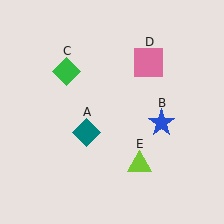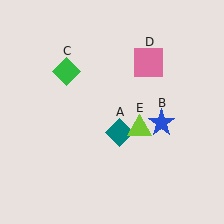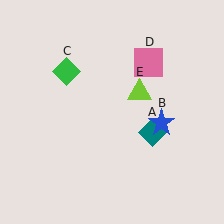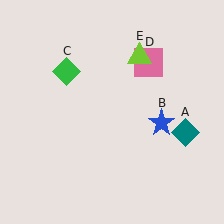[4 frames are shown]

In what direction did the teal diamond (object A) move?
The teal diamond (object A) moved right.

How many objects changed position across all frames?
2 objects changed position: teal diamond (object A), lime triangle (object E).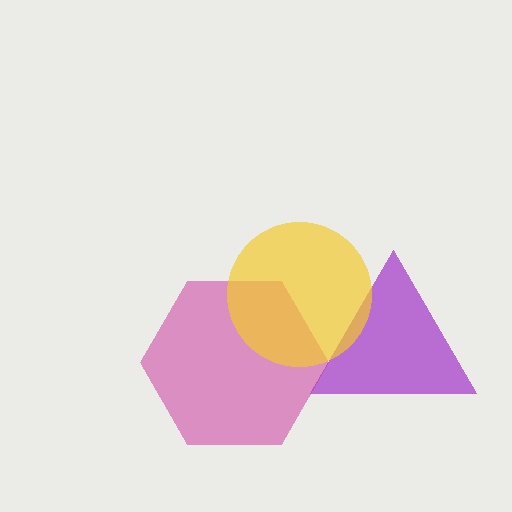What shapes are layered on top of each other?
The layered shapes are: a purple triangle, a magenta hexagon, a yellow circle.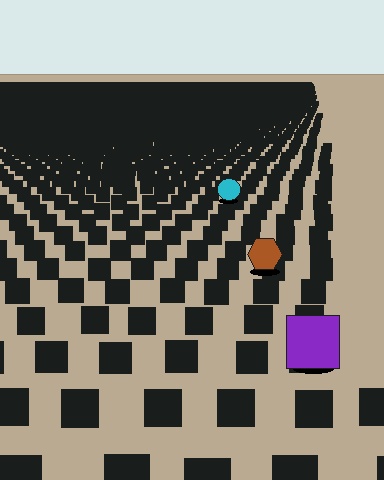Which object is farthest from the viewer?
The cyan circle is farthest from the viewer. It appears smaller and the ground texture around it is denser.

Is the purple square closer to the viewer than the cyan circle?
Yes. The purple square is closer — you can tell from the texture gradient: the ground texture is coarser near it.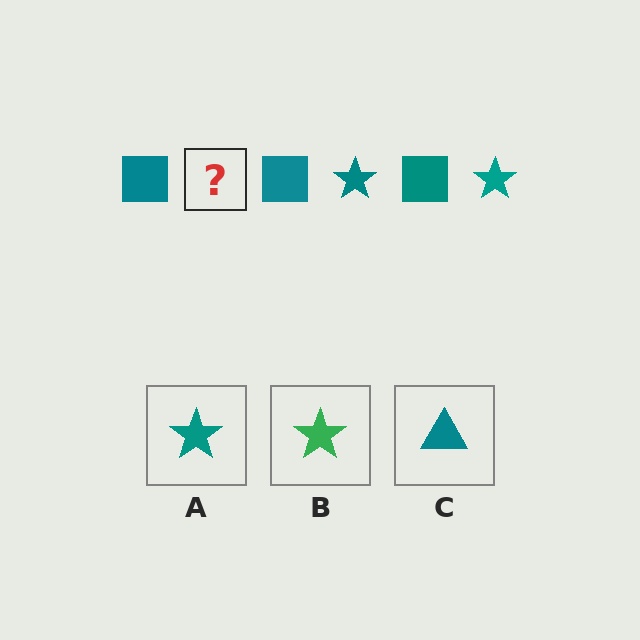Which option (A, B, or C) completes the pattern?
A.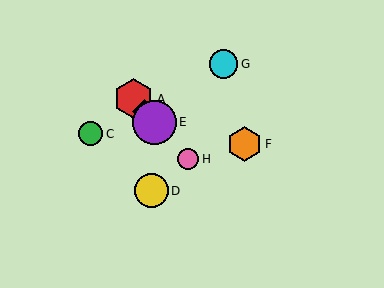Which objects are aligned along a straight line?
Objects A, B, E, H are aligned along a straight line.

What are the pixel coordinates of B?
Object B is at (145, 111).